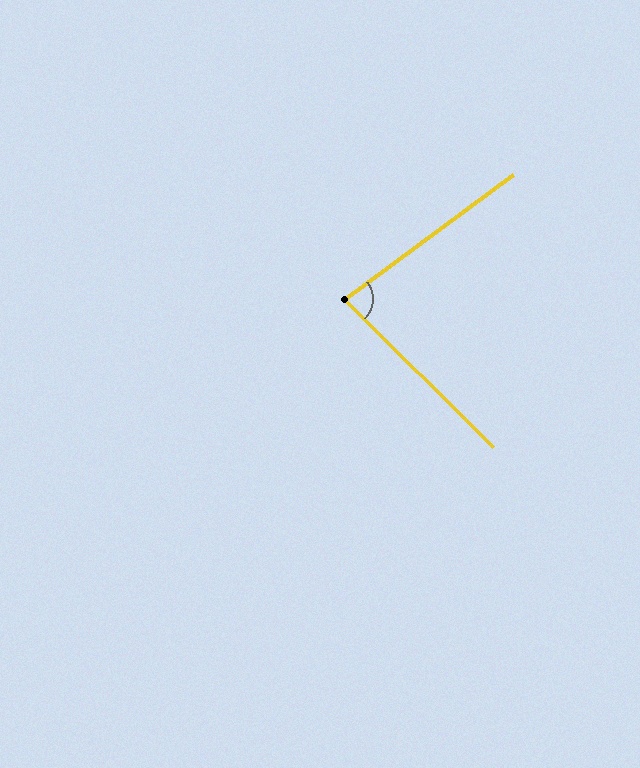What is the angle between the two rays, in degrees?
Approximately 82 degrees.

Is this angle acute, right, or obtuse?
It is acute.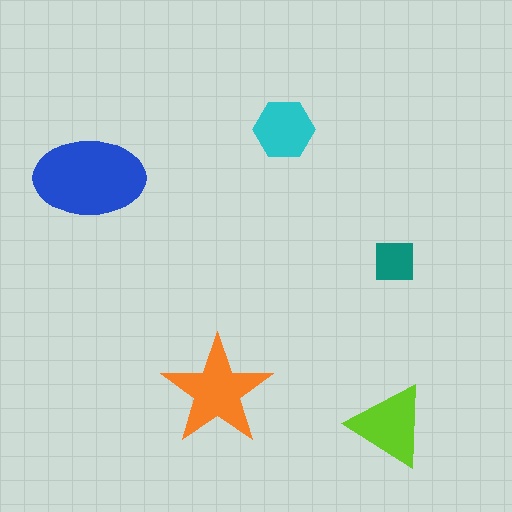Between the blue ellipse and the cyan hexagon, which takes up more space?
The blue ellipse.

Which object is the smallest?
The teal square.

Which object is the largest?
The blue ellipse.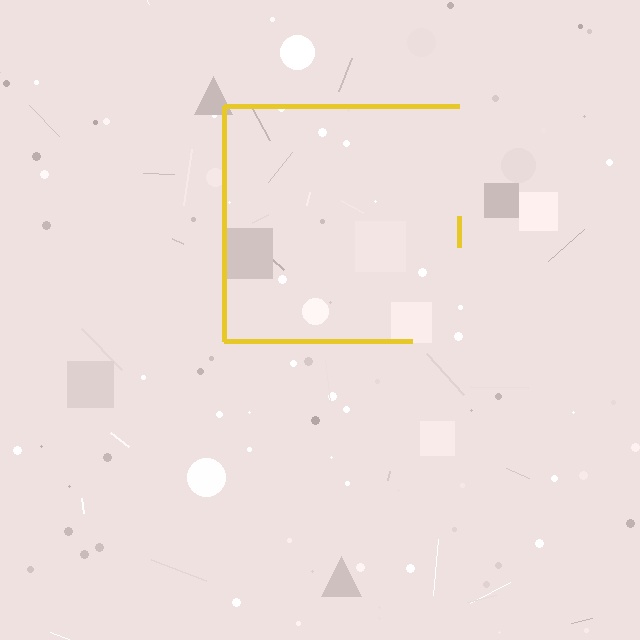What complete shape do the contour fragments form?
The contour fragments form a square.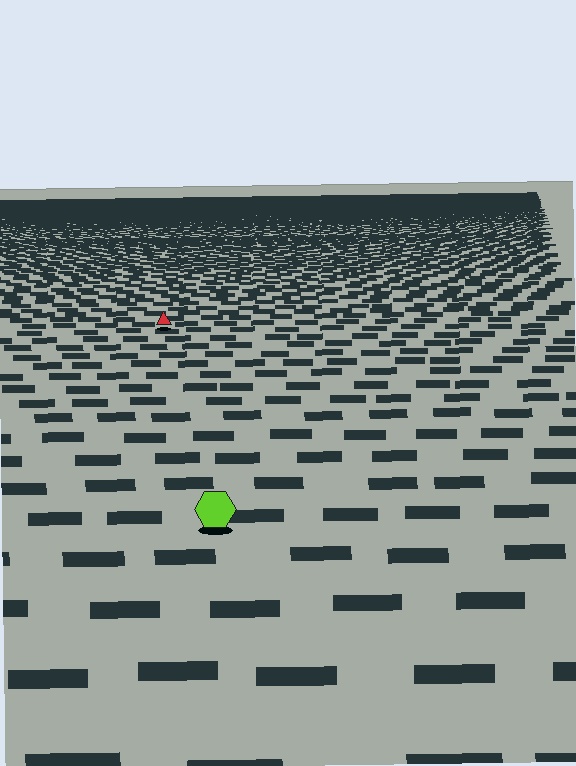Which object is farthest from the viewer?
The red triangle is farthest from the viewer. It appears smaller and the ground texture around it is denser.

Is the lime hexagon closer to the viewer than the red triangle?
Yes. The lime hexagon is closer — you can tell from the texture gradient: the ground texture is coarser near it.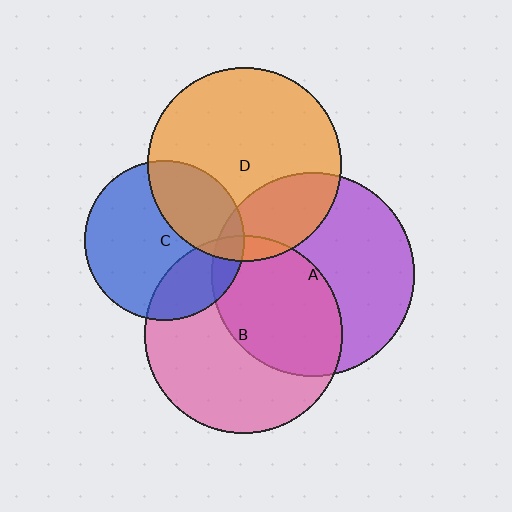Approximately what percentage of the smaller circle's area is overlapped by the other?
Approximately 25%.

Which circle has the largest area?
Circle A (purple).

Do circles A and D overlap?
Yes.